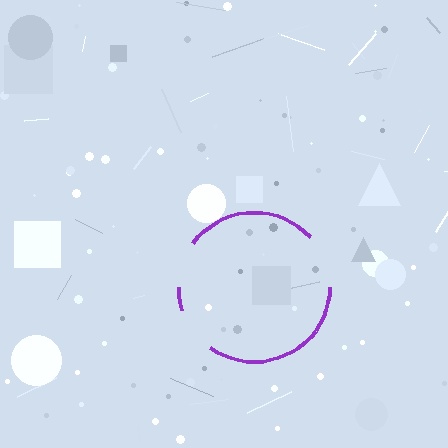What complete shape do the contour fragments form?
The contour fragments form a circle.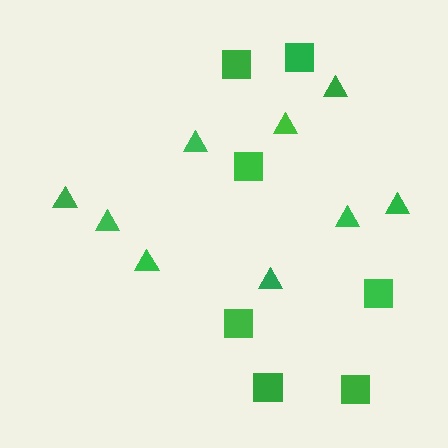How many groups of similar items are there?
There are 2 groups: one group of triangles (9) and one group of squares (7).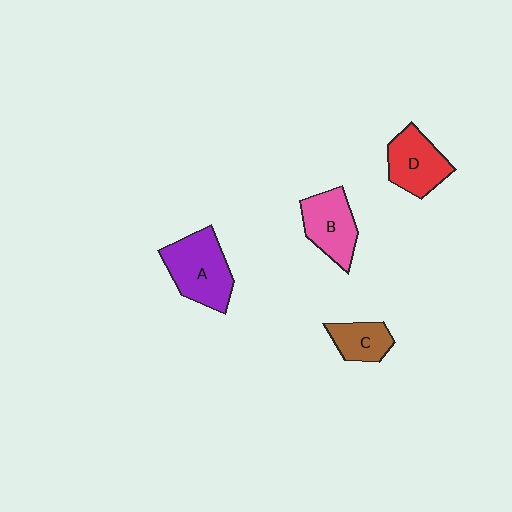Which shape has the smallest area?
Shape C (brown).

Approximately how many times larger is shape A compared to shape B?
Approximately 1.3 times.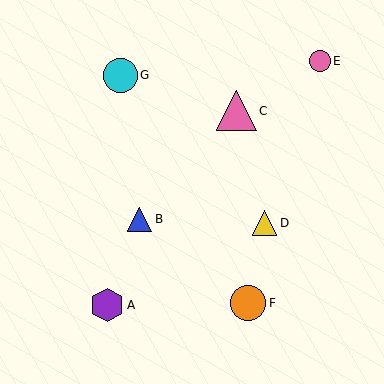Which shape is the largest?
The pink triangle (labeled C) is the largest.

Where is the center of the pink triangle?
The center of the pink triangle is at (236, 111).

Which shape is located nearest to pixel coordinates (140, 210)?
The blue triangle (labeled B) at (140, 219) is nearest to that location.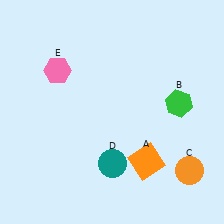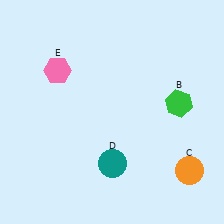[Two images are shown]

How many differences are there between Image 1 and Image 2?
There is 1 difference between the two images.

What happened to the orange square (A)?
The orange square (A) was removed in Image 2. It was in the bottom-right area of Image 1.